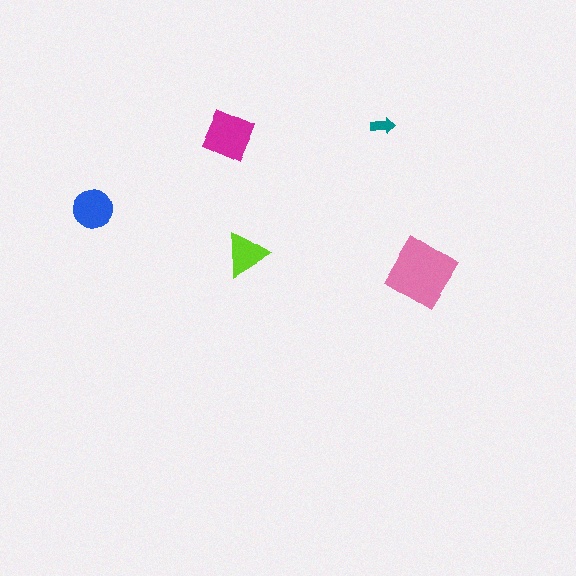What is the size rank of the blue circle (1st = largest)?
3rd.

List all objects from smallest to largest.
The teal arrow, the lime triangle, the blue circle, the magenta diamond, the pink diamond.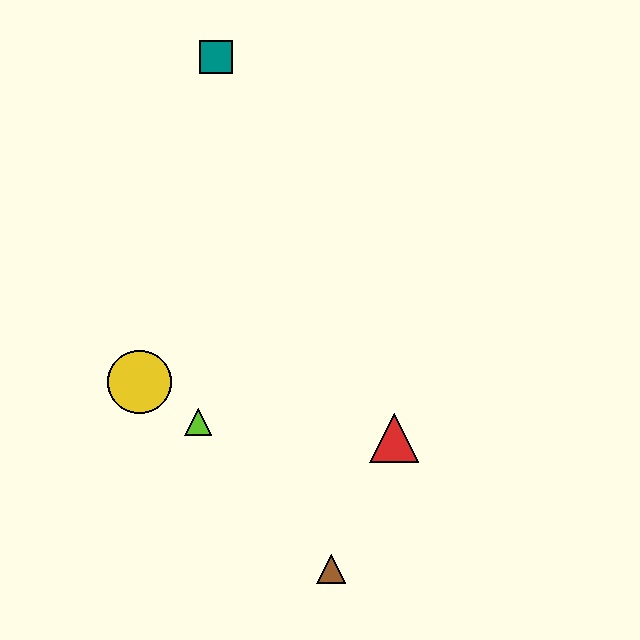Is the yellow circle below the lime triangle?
No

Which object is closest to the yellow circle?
The lime triangle is closest to the yellow circle.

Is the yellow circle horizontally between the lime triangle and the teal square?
No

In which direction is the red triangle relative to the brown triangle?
The red triangle is above the brown triangle.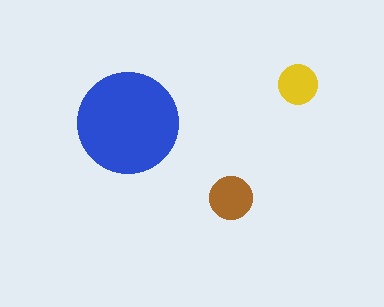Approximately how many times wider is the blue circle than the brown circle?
About 2.5 times wider.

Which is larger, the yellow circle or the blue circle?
The blue one.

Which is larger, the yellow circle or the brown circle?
The brown one.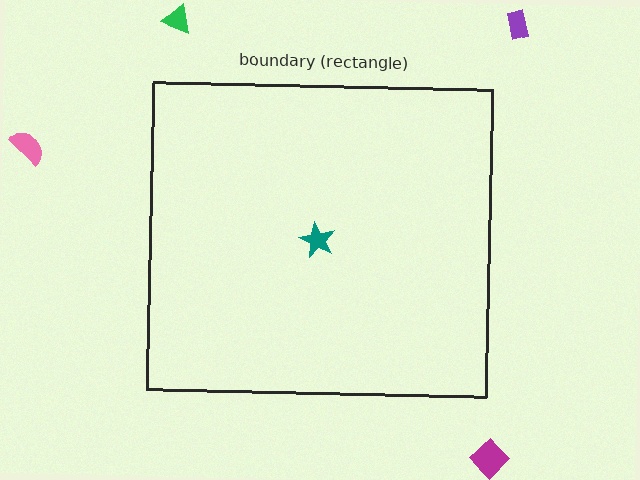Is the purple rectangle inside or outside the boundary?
Outside.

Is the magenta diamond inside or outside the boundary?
Outside.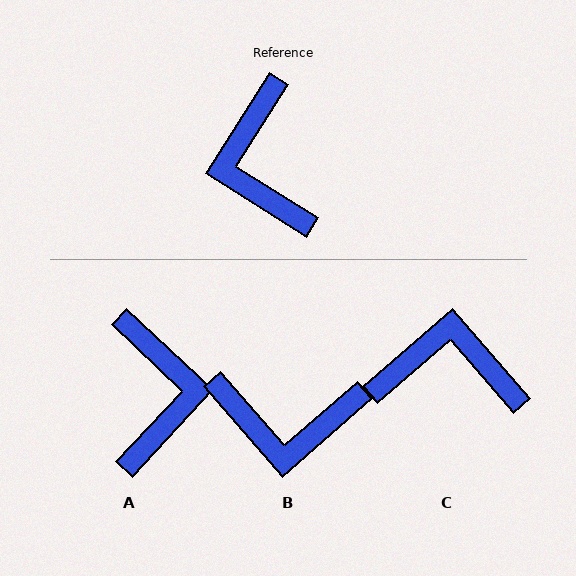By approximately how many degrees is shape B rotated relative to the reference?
Approximately 73 degrees counter-clockwise.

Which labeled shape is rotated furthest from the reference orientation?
A, about 169 degrees away.